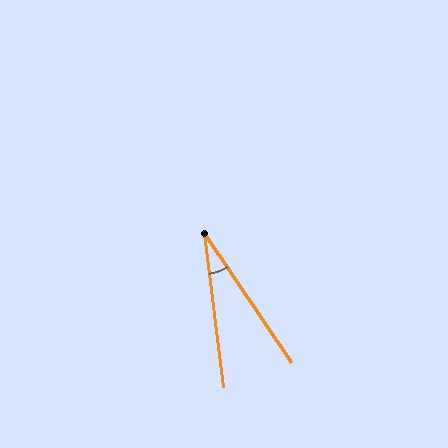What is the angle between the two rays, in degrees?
Approximately 27 degrees.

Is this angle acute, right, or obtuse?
It is acute.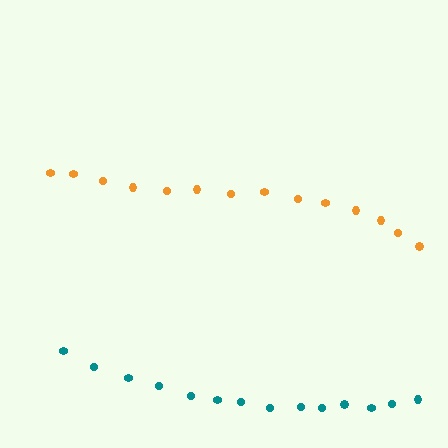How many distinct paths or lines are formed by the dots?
There are 2 distinct paths.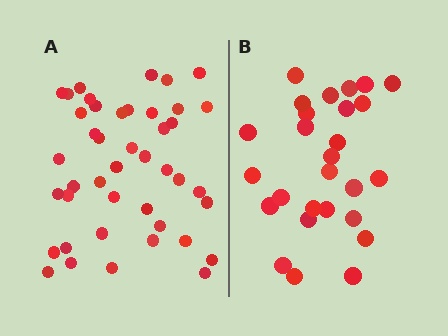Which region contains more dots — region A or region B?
Region A (the left region) has more dots.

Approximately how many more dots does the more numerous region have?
Region A has approximately 15 more dots than region B.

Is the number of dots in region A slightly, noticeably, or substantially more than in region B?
Region A has substantially more. The ratio is roughly 1.6 to 1.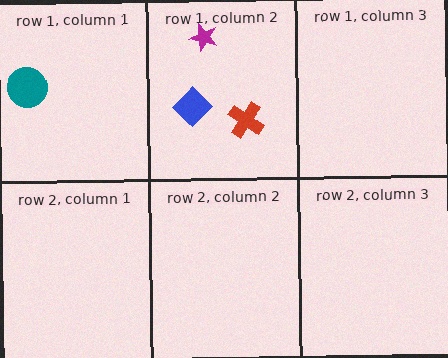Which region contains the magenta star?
The row 1, column 2 region.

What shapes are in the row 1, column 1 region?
The teal circle.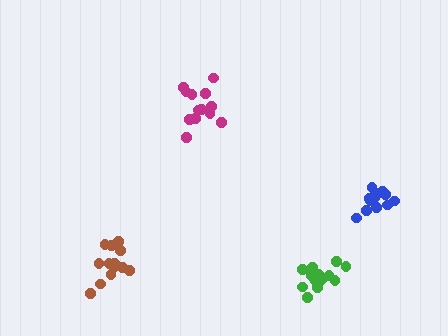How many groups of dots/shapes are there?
There are 4 groups.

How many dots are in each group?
Group 1: 14 dots, Group 2: 13 dots, Group 3: 13 dots, Group 4: 13 dots (53 total).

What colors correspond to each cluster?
The clusters are colored: blue, brown, magenta, green.